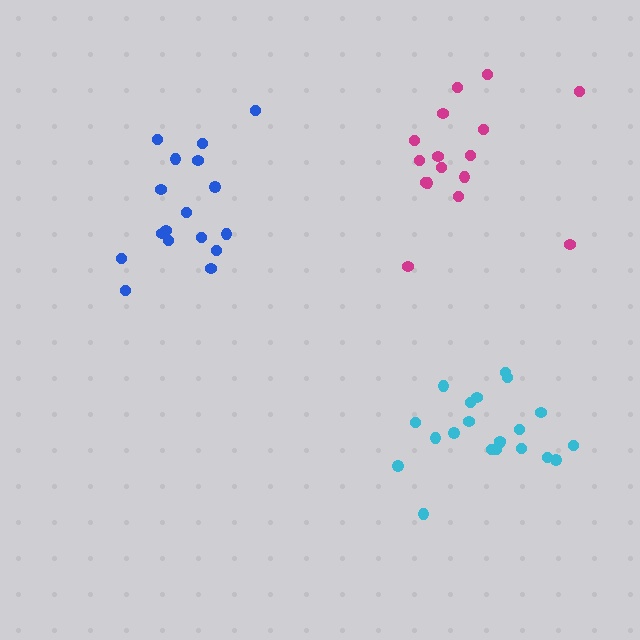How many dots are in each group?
Group 1: 21 dots, Group 2: 16 dots, Group 3: 17 dots (54 total).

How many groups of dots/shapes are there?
There are 3 groups.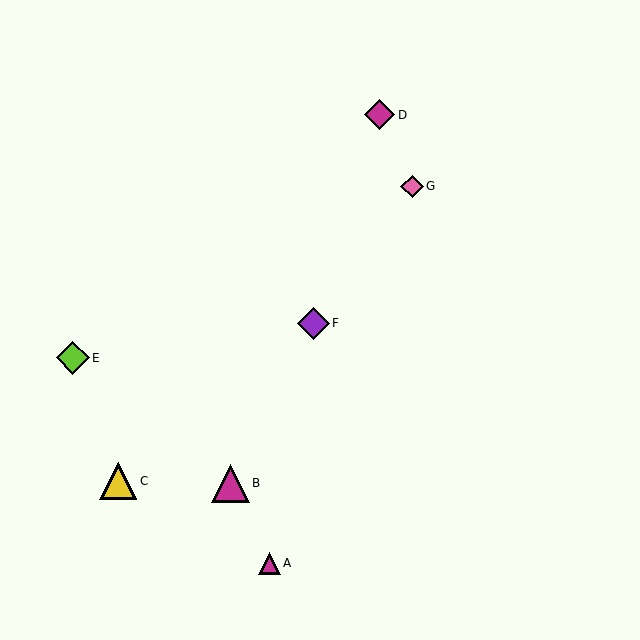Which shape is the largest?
The magenta triangle (labeled B) is the largest.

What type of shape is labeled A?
Shape A is a magenta triangle.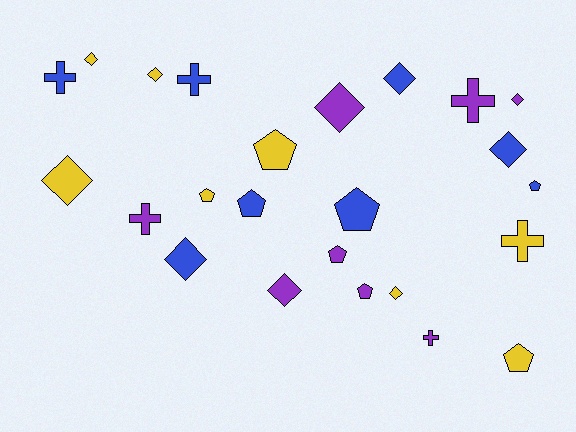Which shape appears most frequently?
Diamond, with 10 objects.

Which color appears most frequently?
Yellow, with 8 objects.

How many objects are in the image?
There are 24 objects.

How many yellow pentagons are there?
There are 3 yellow pentagons.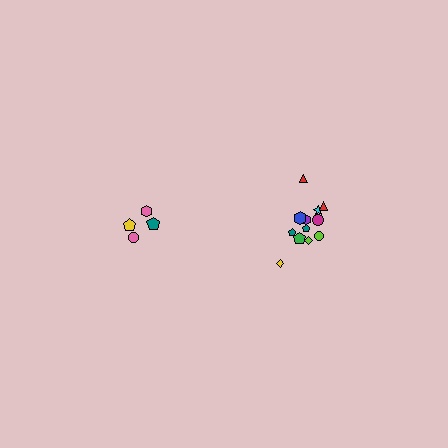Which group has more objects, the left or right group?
The right group.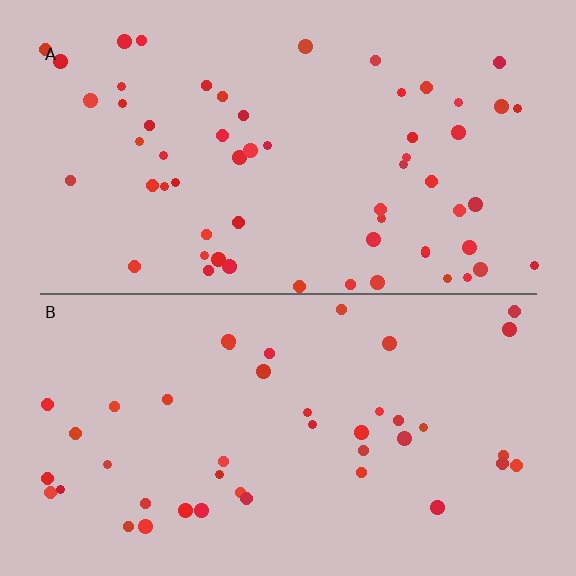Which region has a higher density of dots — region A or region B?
A (the top).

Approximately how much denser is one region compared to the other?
Approximately 1.4× — region A over region B.